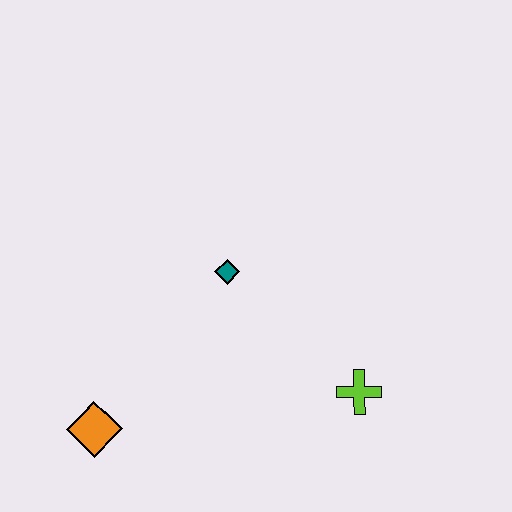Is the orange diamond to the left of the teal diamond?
Yes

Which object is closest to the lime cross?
The teal diamond is closest to the lime cross.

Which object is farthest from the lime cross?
The orange diamond is farthest from the lime cross.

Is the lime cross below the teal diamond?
Yes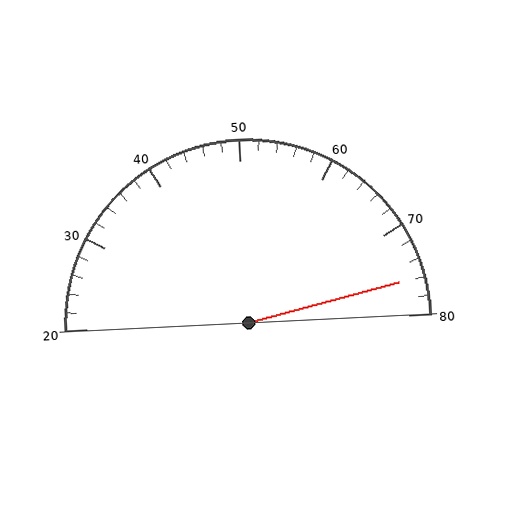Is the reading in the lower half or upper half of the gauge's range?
The reading is in the upper half of the range (20 to 80).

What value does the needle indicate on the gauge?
The needle indicates approximately 76.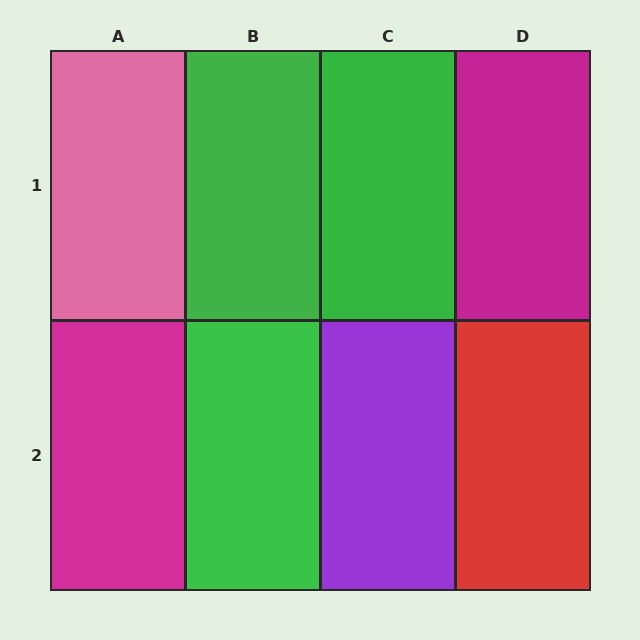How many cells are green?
3 cells are green.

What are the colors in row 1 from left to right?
Pink, green, green, magenta.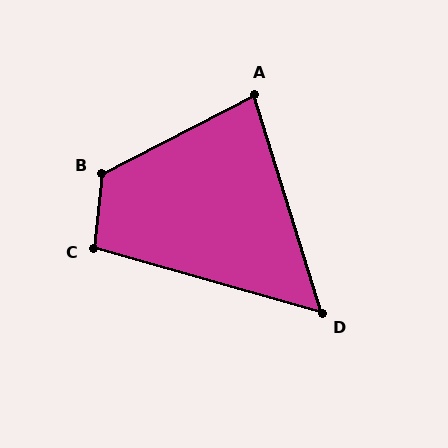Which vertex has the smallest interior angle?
D, at approximately 57 degrees.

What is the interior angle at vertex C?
Approximately 100 degrees (obtuse).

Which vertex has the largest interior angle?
B, at approximately 123 degrees.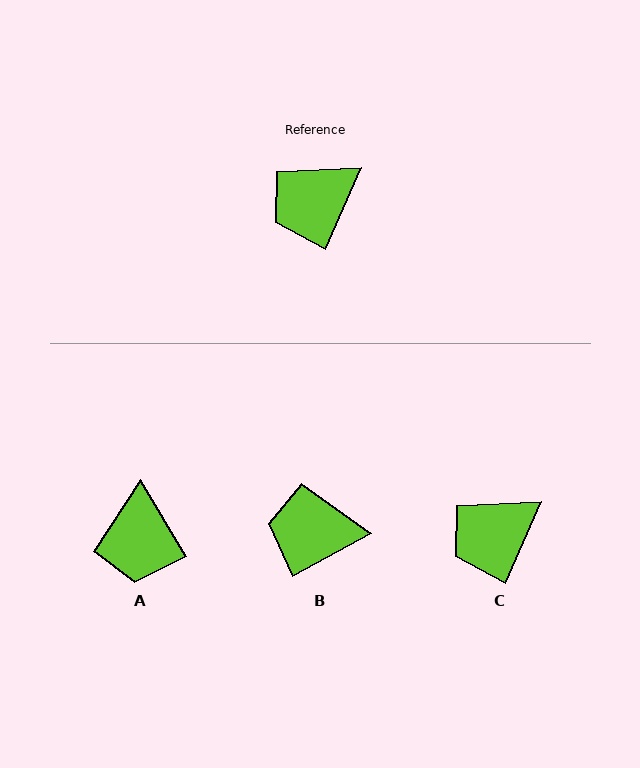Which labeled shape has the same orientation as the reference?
C.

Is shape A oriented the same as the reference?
No, it is off by about 54 degrees.